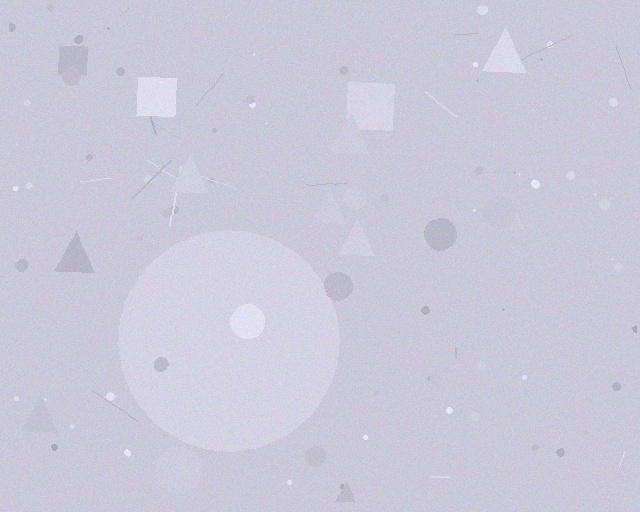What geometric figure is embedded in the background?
A circle is embedded in the background.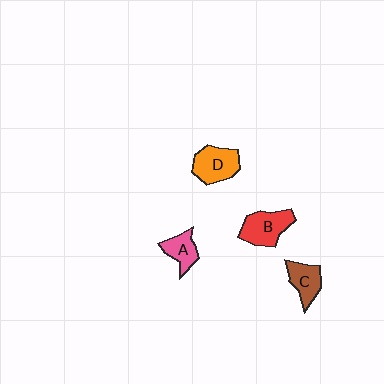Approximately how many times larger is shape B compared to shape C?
Approximately 1.3 times.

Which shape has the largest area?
Shape B (red).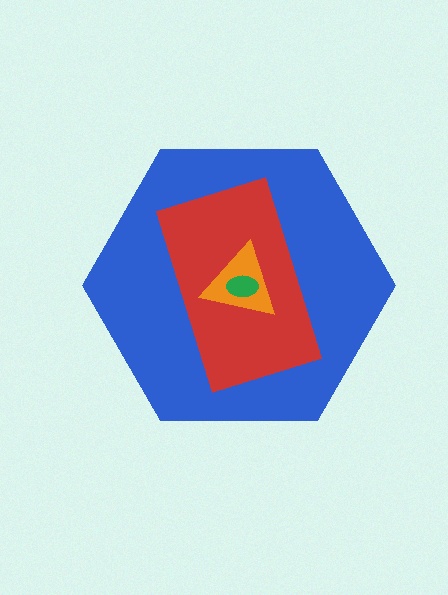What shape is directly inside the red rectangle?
The orange triangle.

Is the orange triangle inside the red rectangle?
Yes.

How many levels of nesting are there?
4.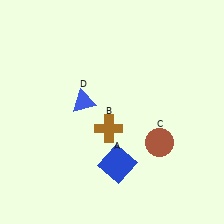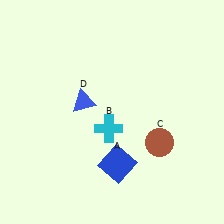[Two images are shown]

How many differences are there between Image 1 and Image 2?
There is 1 difference between the two images.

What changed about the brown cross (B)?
In Image 1, B is brown. In Image 2, it changed to cyan.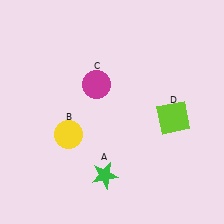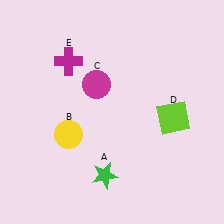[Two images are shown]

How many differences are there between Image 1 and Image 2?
There is 1 difference between the two images.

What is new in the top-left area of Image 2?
A magenta cross (E) was added in the top-left area of Image 2.